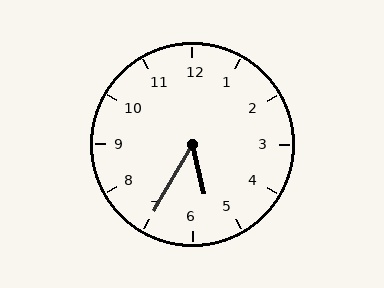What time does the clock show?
5:35.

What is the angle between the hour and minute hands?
Approximately 42 degrees.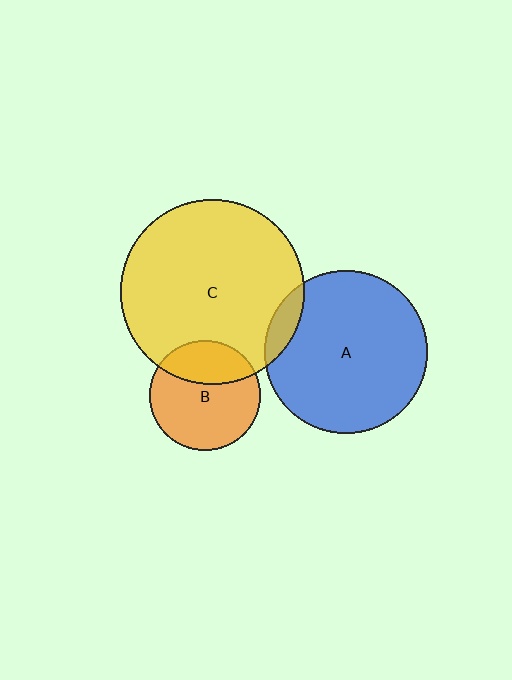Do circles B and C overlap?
Yes.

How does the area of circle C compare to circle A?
Approximately 1.3 times.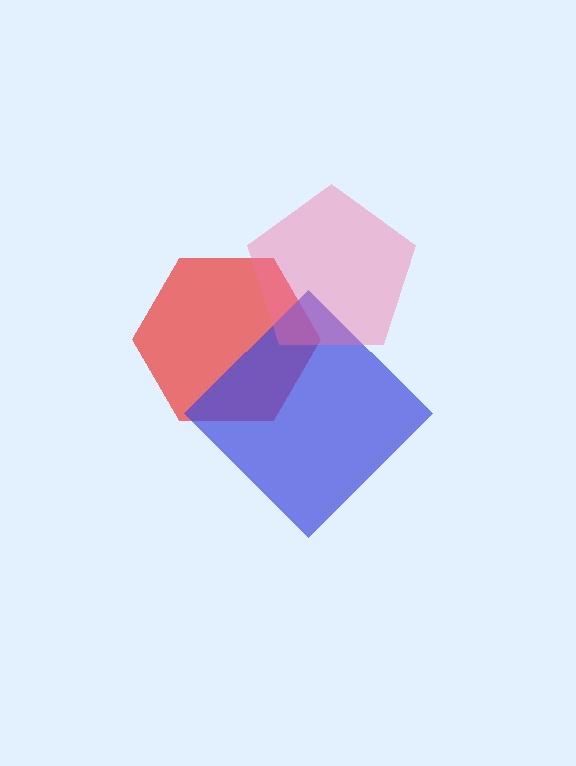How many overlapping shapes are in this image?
There are 3 overlapping shapes in the image.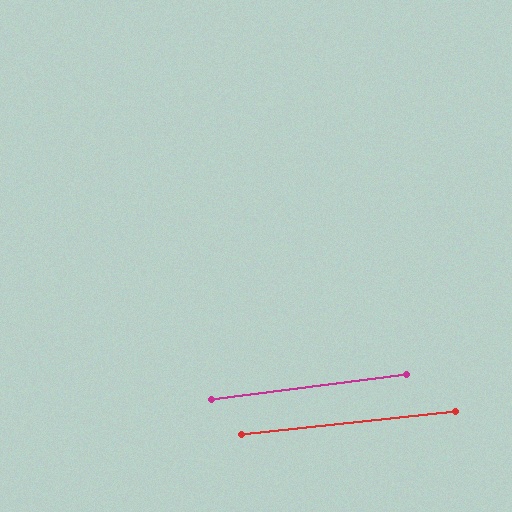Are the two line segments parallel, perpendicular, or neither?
Parallel — their directions differ by only 1.0°.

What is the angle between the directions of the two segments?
Approximately 1 degree.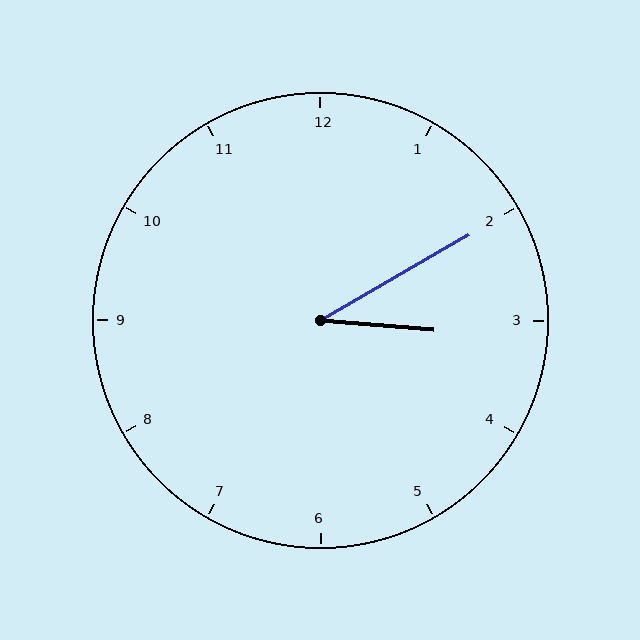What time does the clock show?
3:10.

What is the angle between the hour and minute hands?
Approximately 35 degrees.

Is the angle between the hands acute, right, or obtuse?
It is acute.